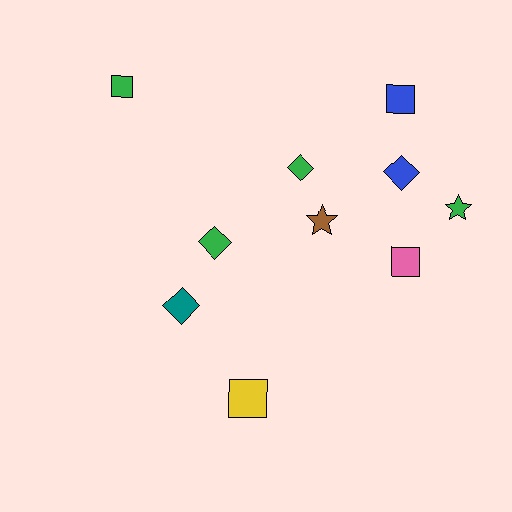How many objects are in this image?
There are 10 objects.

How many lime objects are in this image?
There are no lime objects.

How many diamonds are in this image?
There are 4 diamonds.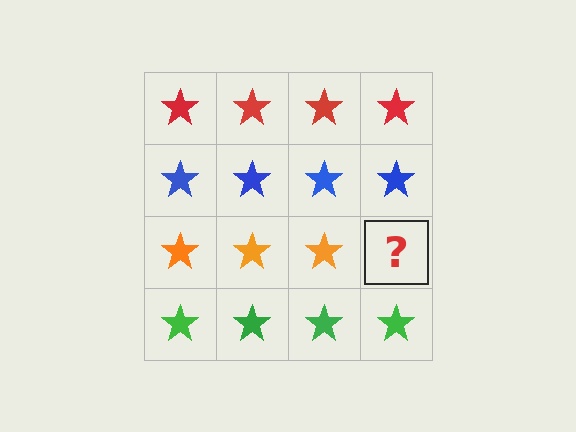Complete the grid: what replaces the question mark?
The question mark should be replaced with an orange star.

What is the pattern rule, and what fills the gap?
The rule is that each row has a consistent color. The gap should be filled with an orange star.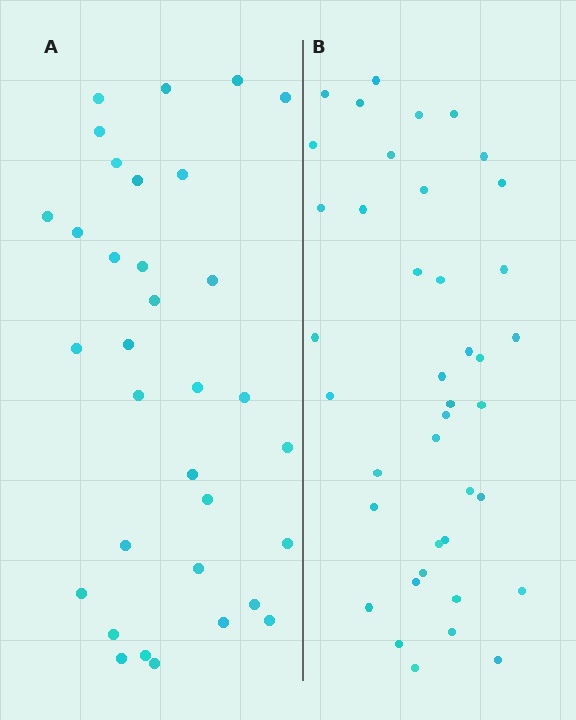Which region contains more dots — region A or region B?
Region B (the right region) has more dots.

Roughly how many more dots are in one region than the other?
Region B has roughly 8 or so more dots than region A.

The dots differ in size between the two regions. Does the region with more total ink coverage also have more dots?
No. Region A has more total ink coverage because its dots are larger, but region B actually contains more individual dots. Total area can be misleading — the number of items is what matters here.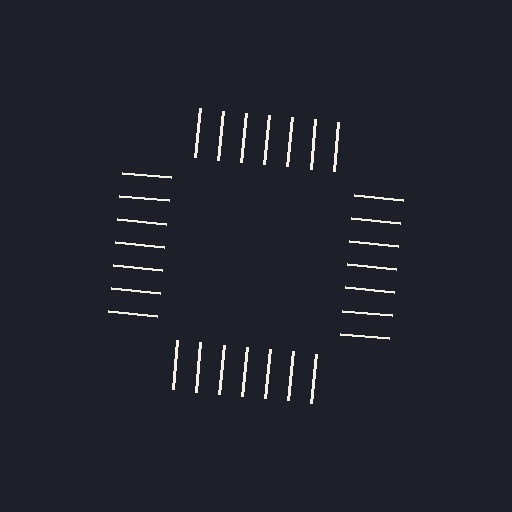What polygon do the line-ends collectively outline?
An illusory square — the line segments terminate on its edges but no continuous stroke is drawn.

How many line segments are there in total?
28 — 7 along each of the 4 edges.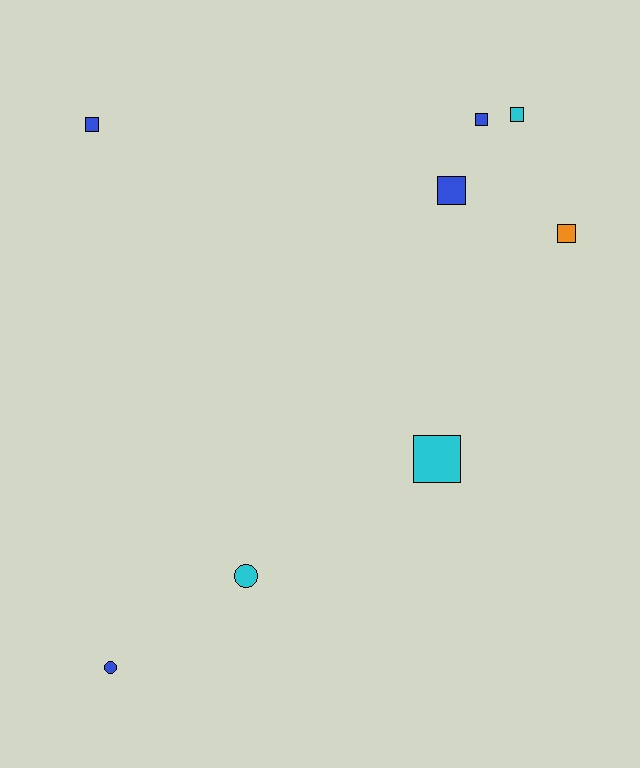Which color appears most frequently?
Blue, with 4 objects.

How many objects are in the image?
There are 8 objects.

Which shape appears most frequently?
Square, with 6 objects.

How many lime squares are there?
There are no lime squares.